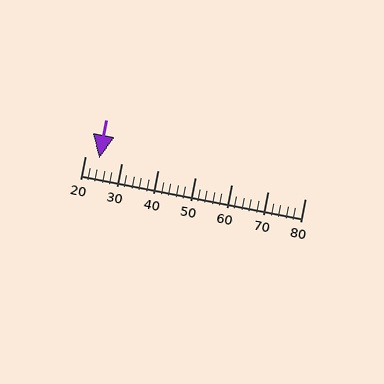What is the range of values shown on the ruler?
The ruler shows values from 20 to 80.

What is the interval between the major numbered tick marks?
The major tick marks are spaced 10 units apart.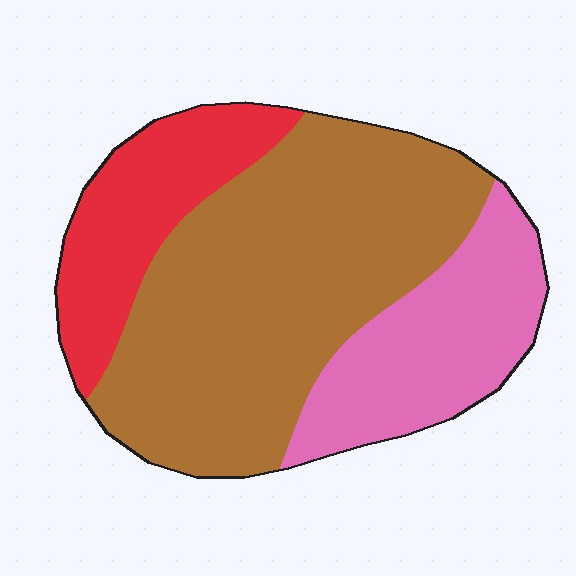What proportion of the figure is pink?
Pink covers roughly 25% of the figure.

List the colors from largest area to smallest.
From largest to smallest: brown, pink, red.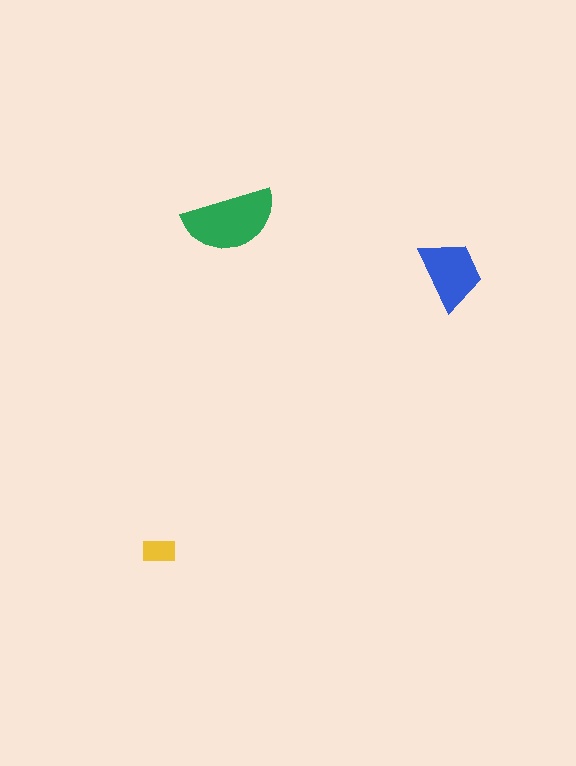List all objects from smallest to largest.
The yellow rectangle, the blue trapezoid, the green semicircle.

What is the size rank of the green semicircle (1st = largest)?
1st.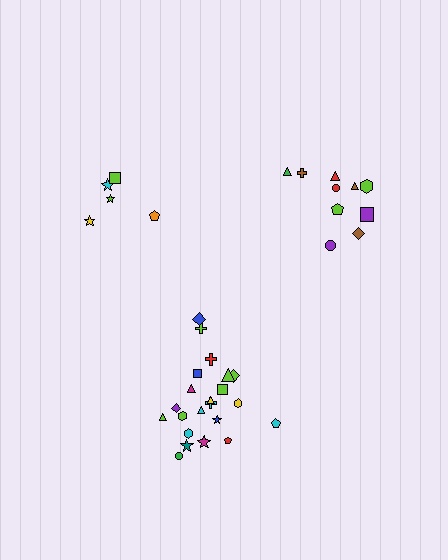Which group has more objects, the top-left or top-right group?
The top-right group.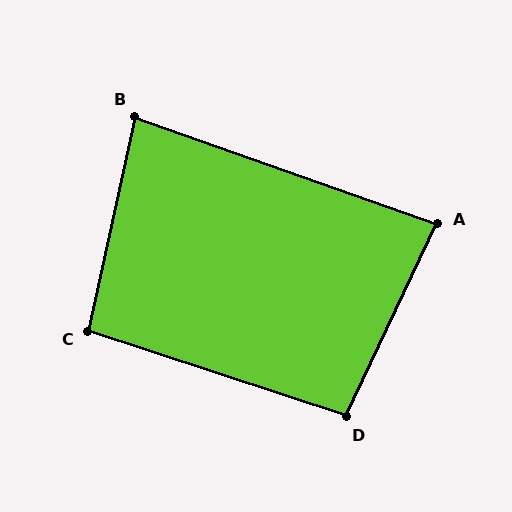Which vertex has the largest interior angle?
D, at approximately 97 degrees.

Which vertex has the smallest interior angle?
B, at approximately 83 degrees.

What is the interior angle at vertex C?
Approximately 96 degrees (obtuse).